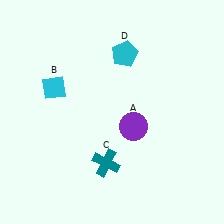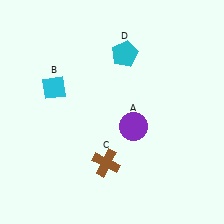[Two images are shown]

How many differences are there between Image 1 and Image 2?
There is 1 difference between the two images.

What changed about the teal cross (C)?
In Image 1, C is teal. In Image 2, it changed to brown.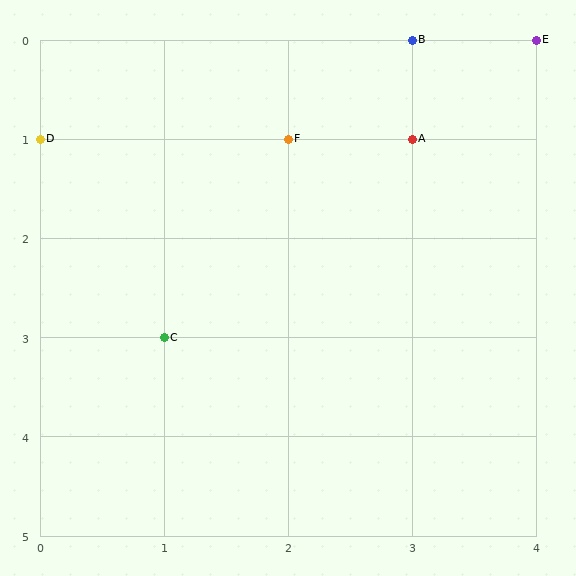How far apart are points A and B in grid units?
Points A and B are 1 row apart.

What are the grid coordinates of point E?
Point E is at grid coordinates (4, 0).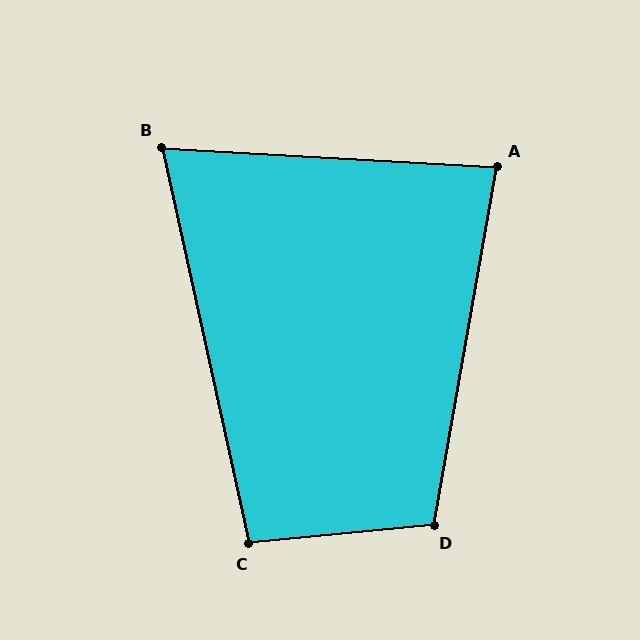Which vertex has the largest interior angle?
D, at approximately 106 degrees.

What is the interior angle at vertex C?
Approximately 97 degrees (obtuse).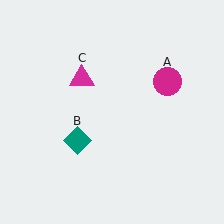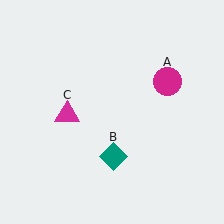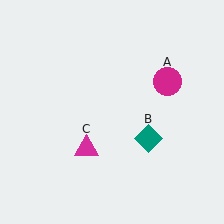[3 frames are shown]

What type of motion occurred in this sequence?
The teal diamond (object B), magenta triangle (object C) rotated counterclockwise around the center of the scene.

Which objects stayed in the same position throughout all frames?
Magenta circle (object A) remained stationary.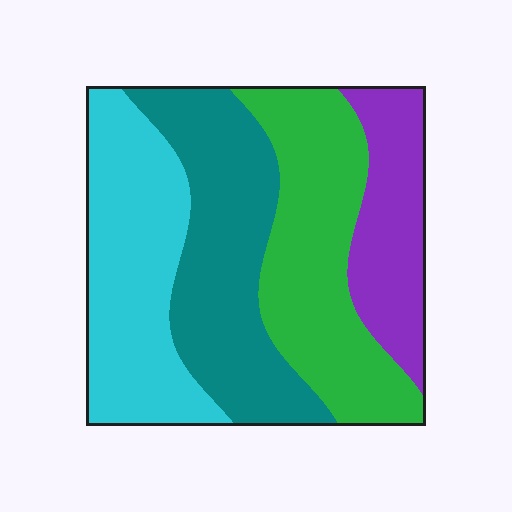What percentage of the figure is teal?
Teal covers 28% of the figure.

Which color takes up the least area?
Purple, at roughly 15%.